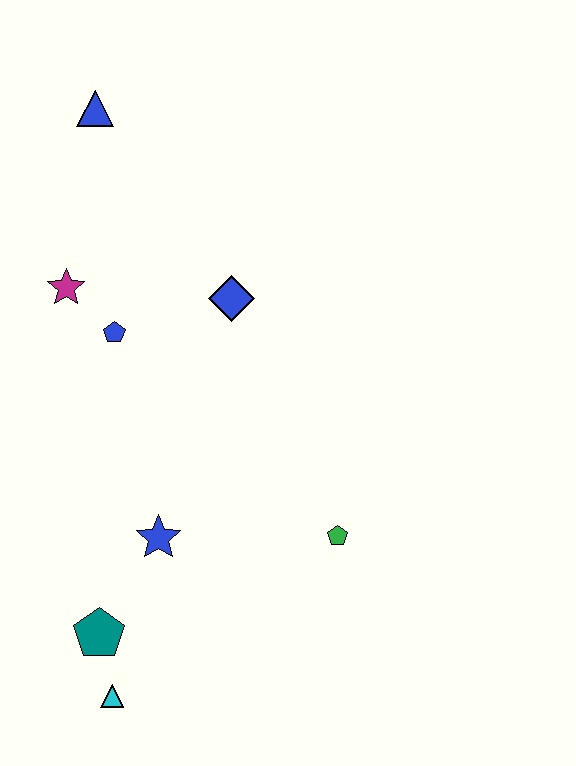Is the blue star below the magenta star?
Yes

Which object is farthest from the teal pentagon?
The blue triangle is farthest from the teal pentagon.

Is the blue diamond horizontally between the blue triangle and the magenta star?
No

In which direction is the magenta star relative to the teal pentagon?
The magenta star is above the teal pentagon.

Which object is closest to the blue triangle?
The magenta star is closest to the blue triangle.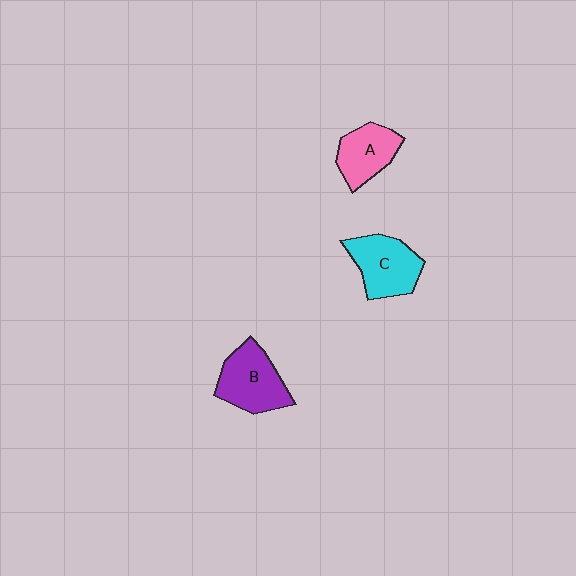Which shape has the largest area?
Shape B (purple).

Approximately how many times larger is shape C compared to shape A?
Approximately 1.2 times.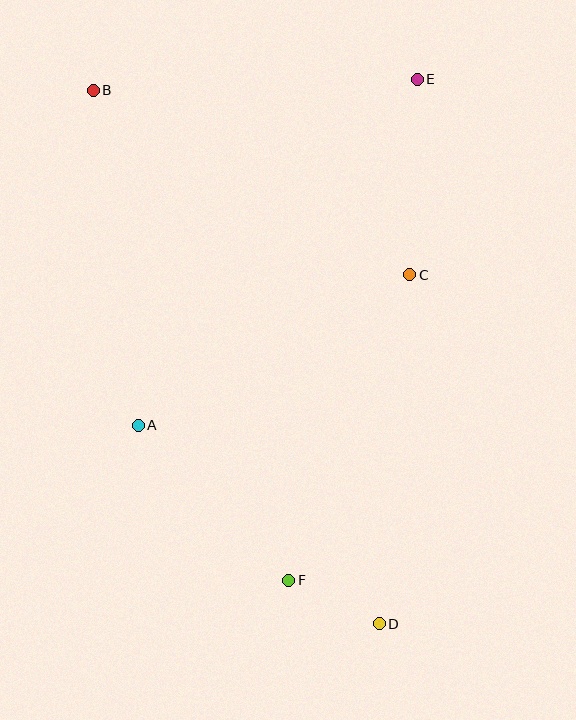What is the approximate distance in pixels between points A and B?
The distance between A and B is approximately 338 pixels.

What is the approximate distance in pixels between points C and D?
The distance between C and D is approximately 350 pixels.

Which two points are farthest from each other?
Points B and D are farthest from each other.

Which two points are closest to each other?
Points D and F are closest to each other.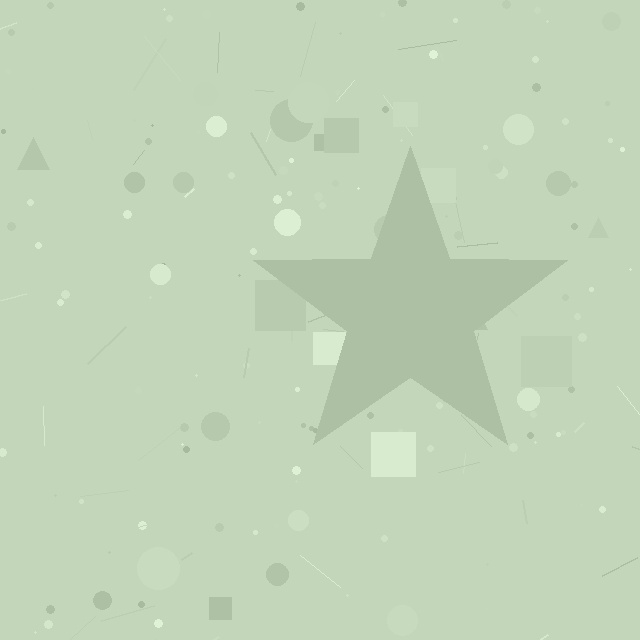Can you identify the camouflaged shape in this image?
The camouflaged shape is a star.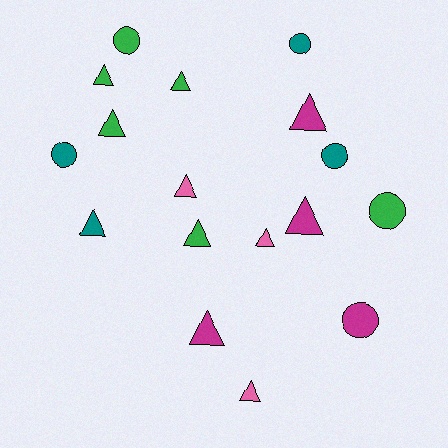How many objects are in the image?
There are 17 objects.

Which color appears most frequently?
Green, with 6 objects.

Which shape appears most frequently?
Triangle, with 11 objects.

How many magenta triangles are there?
There are 3 magenta triangles.